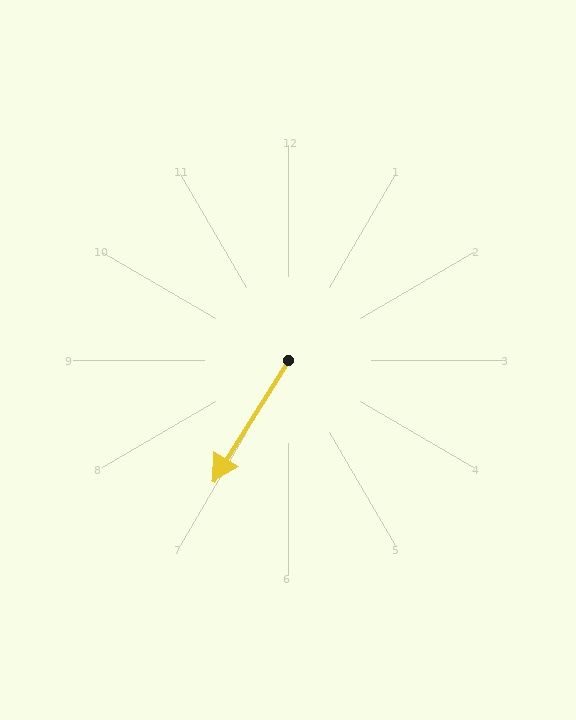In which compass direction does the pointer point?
Southwest.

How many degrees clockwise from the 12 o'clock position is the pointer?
Approximately 212 degrees.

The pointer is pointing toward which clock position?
Roughly 7 o'clock.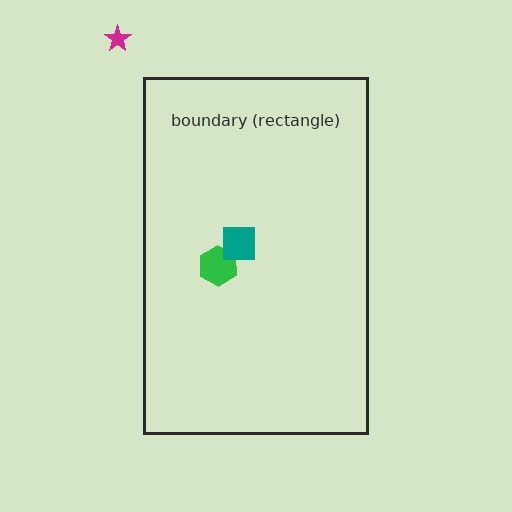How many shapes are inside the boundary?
2 inside, 1 outside.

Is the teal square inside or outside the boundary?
Inside.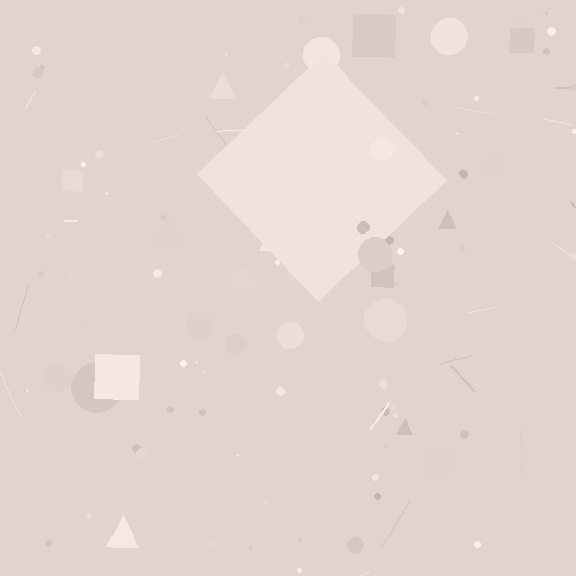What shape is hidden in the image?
A diamond is hidden in the image.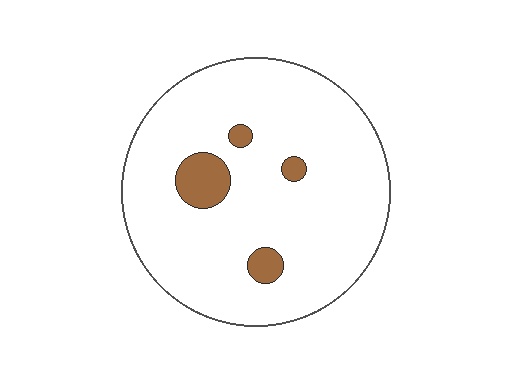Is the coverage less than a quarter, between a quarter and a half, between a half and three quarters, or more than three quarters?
Less than a quarter.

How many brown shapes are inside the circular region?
4.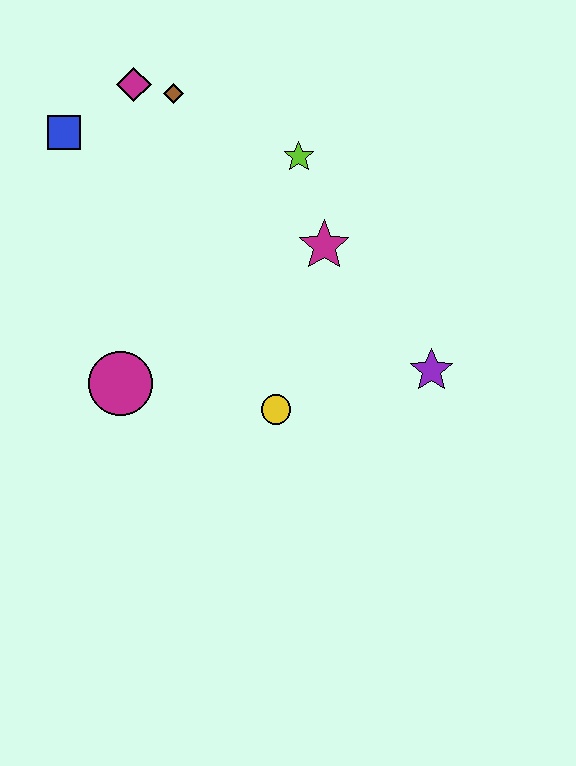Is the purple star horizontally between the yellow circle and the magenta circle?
No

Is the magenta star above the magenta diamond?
No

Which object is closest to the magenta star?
The lime star is closest to the magenta star.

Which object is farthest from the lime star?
The magenta circle is farthest from the lime star.